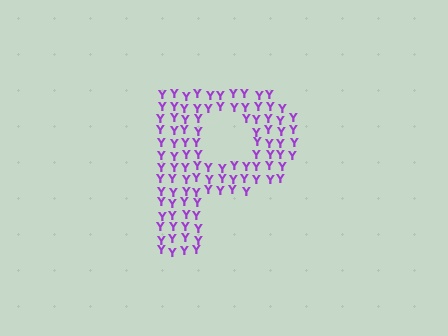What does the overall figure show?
The overall figure shows the letter P.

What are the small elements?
The small elements are letter Y's.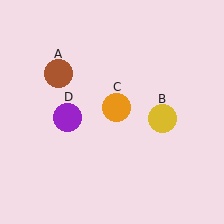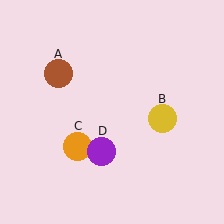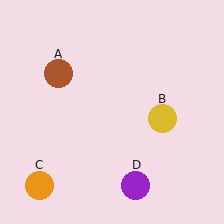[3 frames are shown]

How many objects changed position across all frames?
2 objects changed position: orange circle (object C), purple circle (object D).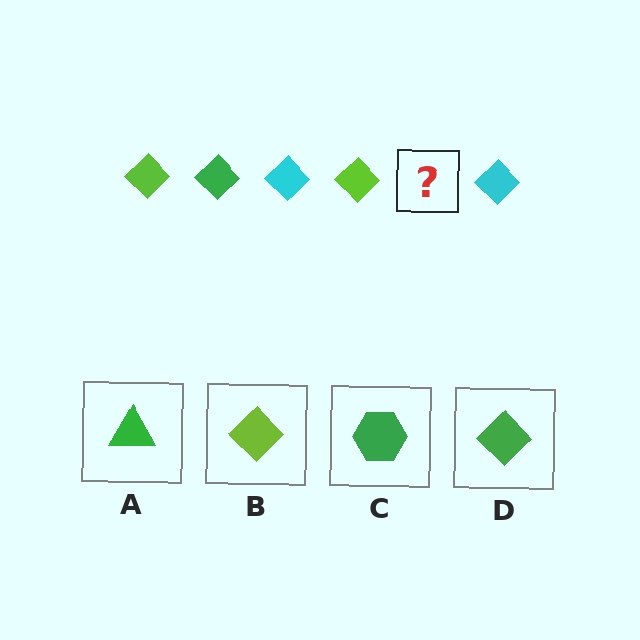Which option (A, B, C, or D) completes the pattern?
D.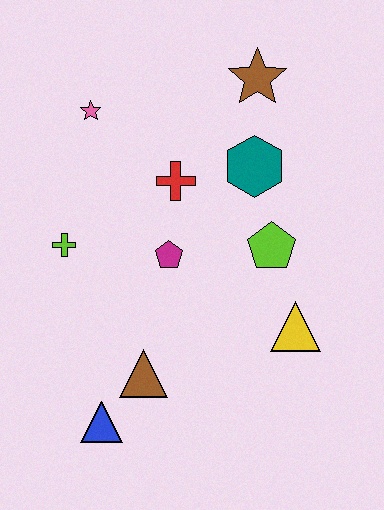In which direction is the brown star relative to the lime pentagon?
The brown star is above the lime pentagon.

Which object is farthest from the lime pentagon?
The blue triangle is farthest from the lime pentagon.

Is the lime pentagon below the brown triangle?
No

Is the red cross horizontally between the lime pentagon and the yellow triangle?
No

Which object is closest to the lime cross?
The magenta pentagon is closest to the lime cross.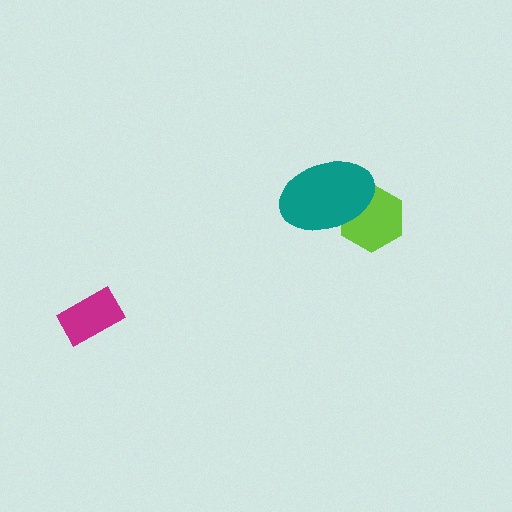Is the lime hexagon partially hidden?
Yes, it is partially covered by another shape.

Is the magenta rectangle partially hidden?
No, no other shape covers it.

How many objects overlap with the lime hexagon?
1 object overlaps with the lime hexagon.